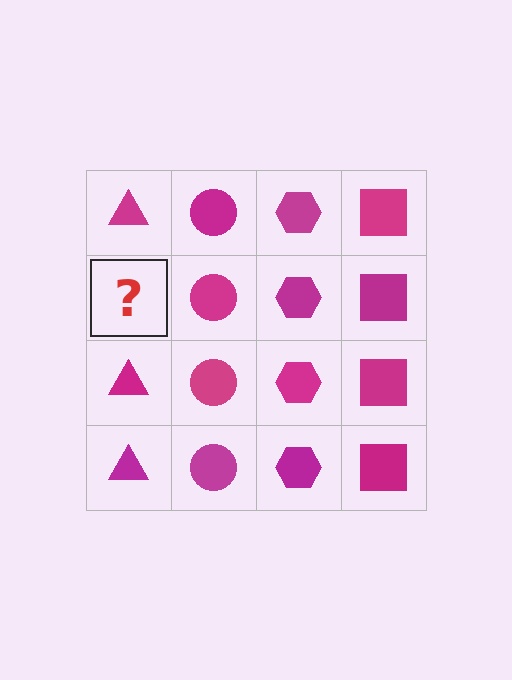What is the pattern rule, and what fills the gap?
The rule is that each column has a consistent shape. The gap should be filled with a magenta triangle.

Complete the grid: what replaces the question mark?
The question mark should be replaced with a magenta triangle.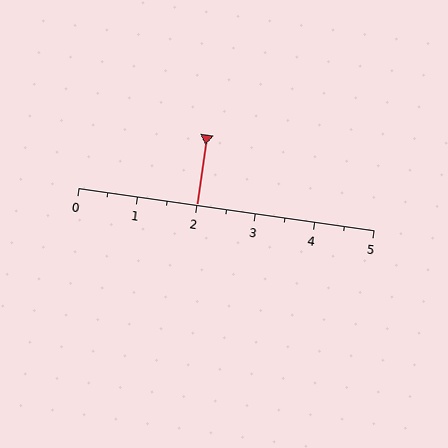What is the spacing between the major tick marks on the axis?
The major ticks are spaced 1 apart.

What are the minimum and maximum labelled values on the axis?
The axis runs from 0 to 5.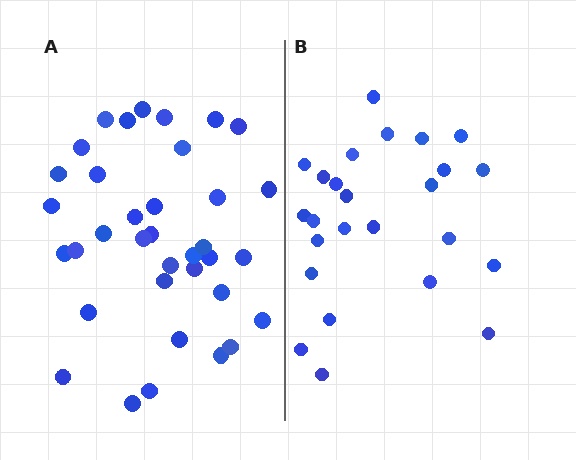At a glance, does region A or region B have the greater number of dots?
Region A (the left region) has more dots.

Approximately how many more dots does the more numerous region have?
Region A has roughly 12 or so more dots than region B.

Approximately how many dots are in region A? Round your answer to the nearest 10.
About 40 dots. (The exact count is 36, which rounds to 40.)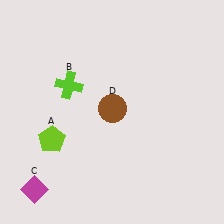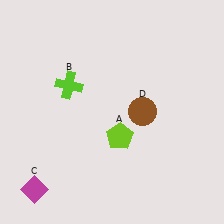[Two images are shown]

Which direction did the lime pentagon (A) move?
The lime pentagon (A) moved right.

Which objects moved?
The objects that moved are: the lime pentagon (A), the brown circle (D).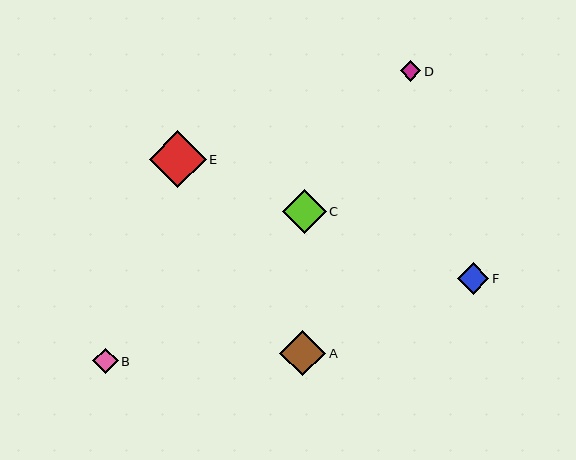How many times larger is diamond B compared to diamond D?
Diamond B is approximately 1.2 times the size of diamond D.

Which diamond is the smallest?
Diamond D is the smallest with a size of approximately 21 pixels.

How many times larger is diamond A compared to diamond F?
Diamond A is approximately 1.5 times the size of diamond F.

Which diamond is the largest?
Diamond E is the largest with a size of approximately 57 pixels.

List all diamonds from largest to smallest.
From largest to smallest: E, A, C, F, B, D.